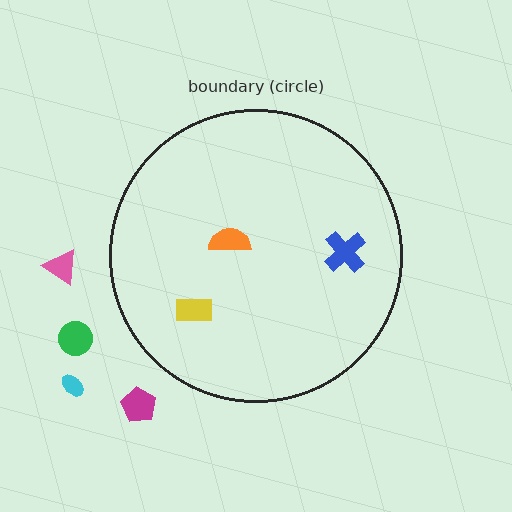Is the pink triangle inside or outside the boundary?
Outside.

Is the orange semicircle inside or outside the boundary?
Inside.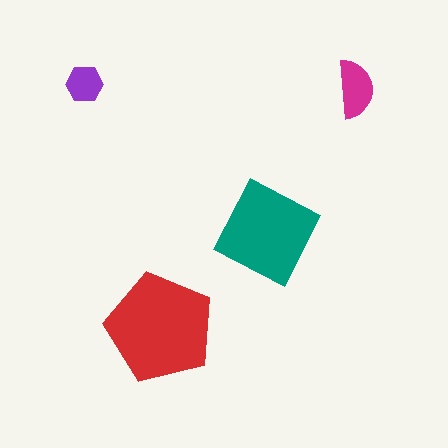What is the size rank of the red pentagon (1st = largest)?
1st.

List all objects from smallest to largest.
The purple hexagon, the magenta semicircle, the teal diamond, the red pentagon.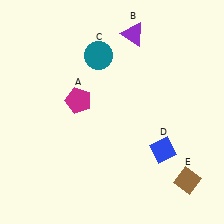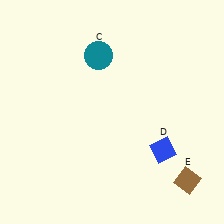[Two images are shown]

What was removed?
The magenta pentagon (A), the purple triangle (B) were removed in Image 2.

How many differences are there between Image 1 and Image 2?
There are 2 differences between the two images.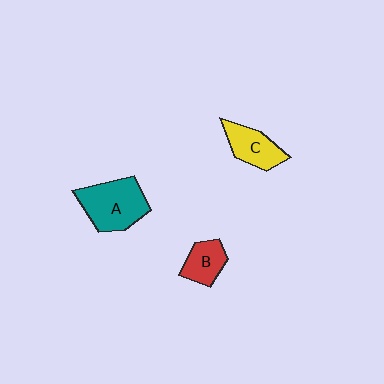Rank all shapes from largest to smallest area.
From largest to smallest: A (teal), C (yellow), B (red).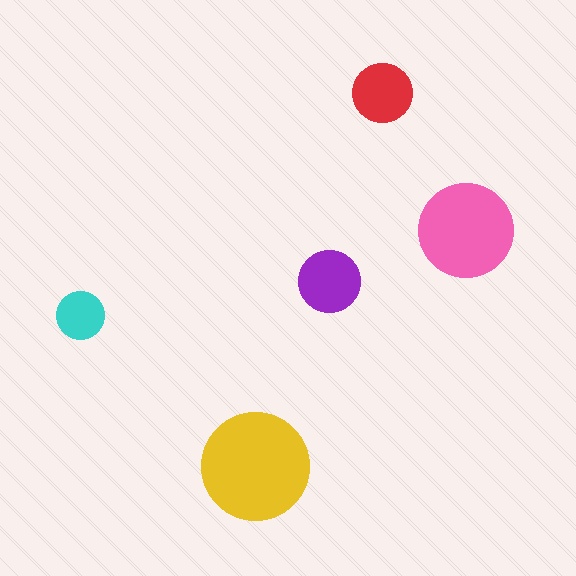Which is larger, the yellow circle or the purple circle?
The yellow one.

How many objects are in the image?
There are 5 objects in the image.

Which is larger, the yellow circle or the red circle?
The yellow one.